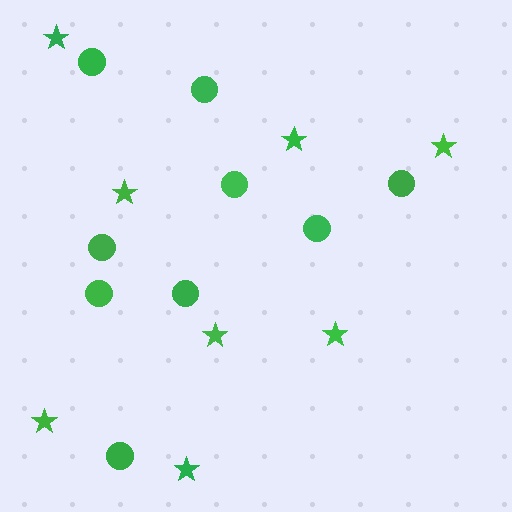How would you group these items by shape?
There are 2 groups: one group of circles (9) and one group of stars (8).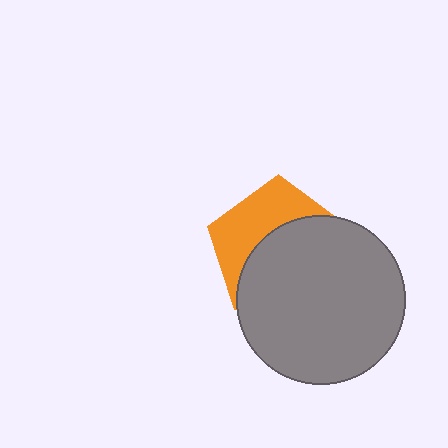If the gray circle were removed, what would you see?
You would see the complete orange pentagon.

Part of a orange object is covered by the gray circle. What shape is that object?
It is a pentagon.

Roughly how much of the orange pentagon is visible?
A small part of it is visible (roughly 40%).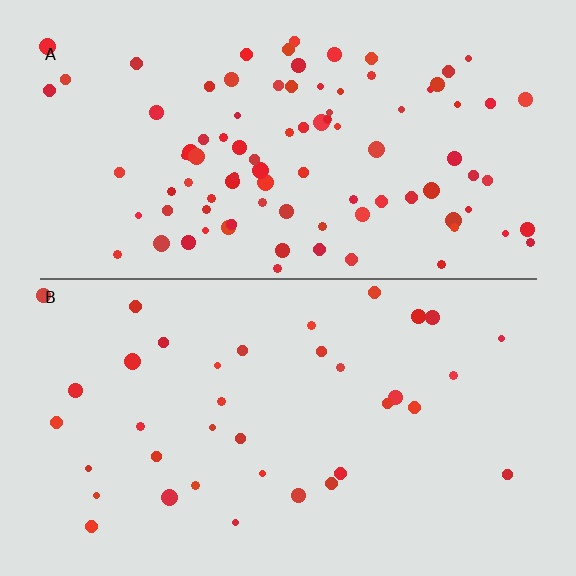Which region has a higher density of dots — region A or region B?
A (the top).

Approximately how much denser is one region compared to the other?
Approximately 2.5× — region A over region B.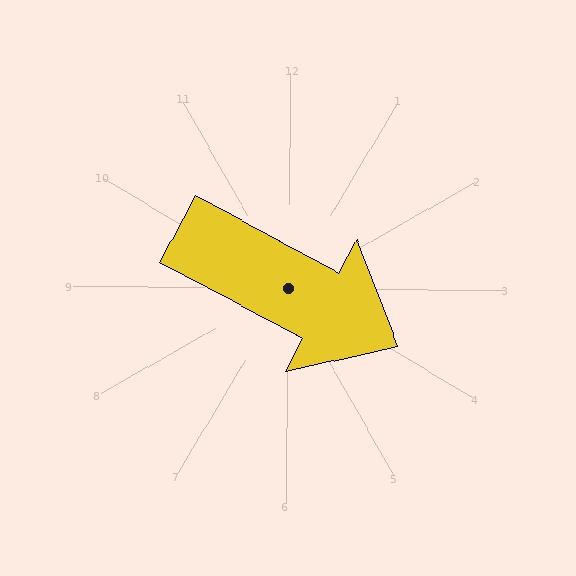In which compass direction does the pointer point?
Southeast.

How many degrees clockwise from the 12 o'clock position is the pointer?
Approximately 118 degrees.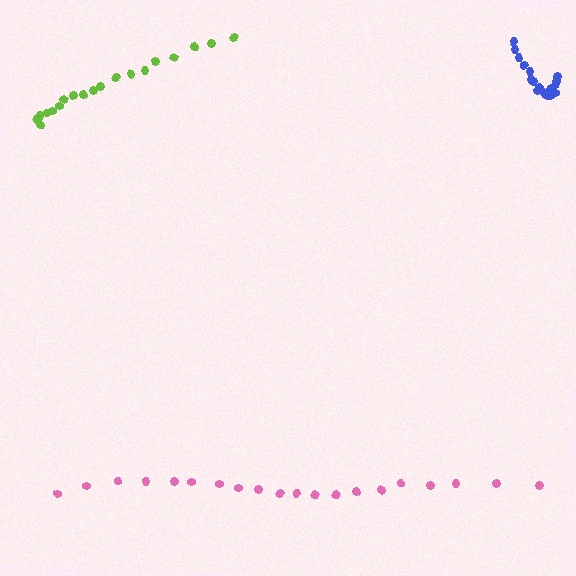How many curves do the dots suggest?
There are 3 distinct paths.